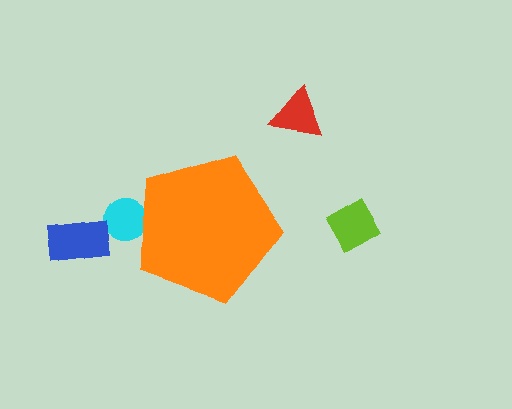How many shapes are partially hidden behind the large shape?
1 shape is partially hidden.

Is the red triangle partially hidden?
No, the red triangle is fully visible.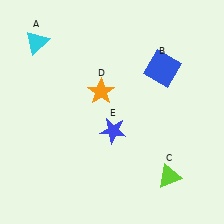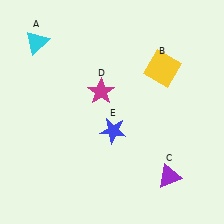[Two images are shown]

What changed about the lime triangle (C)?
In Image 1, C is lime. In Image 2, it changed to purple.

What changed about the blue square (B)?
In Image 1, B is blue. In Image 2, it changed to yellow.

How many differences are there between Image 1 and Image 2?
There are 3 differences between the two images.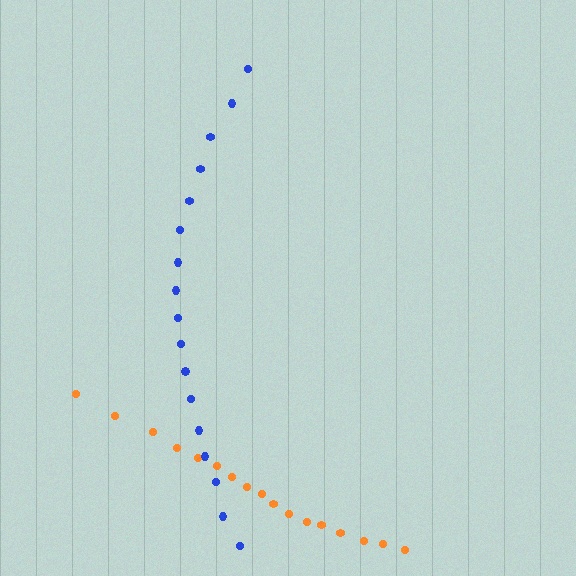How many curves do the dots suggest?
There are 2 distinct paths.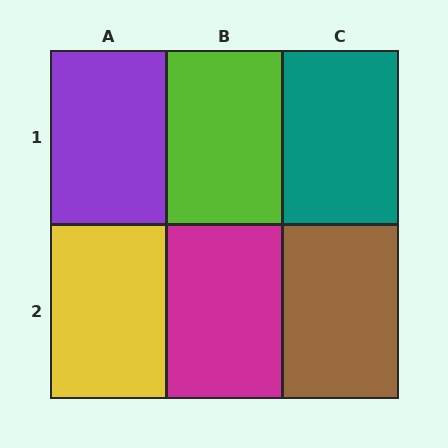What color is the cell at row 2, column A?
Yellow.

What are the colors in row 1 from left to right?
Purple, lime, teal.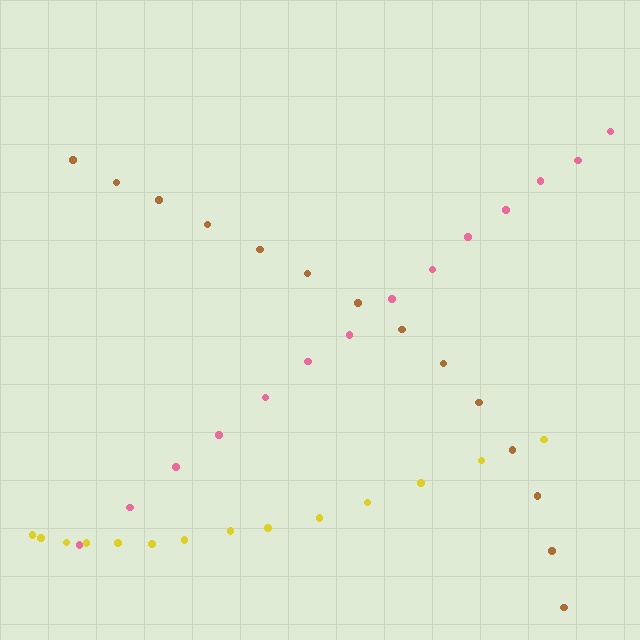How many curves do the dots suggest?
There are 3 distinct paths.